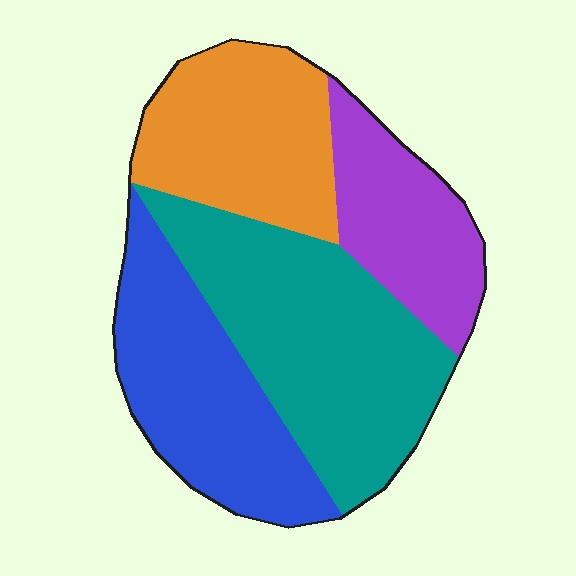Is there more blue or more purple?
Blue.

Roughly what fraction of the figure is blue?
Blue takes up about one quarter (1/4) of the figure.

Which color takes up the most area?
Teal, at roughly 35%.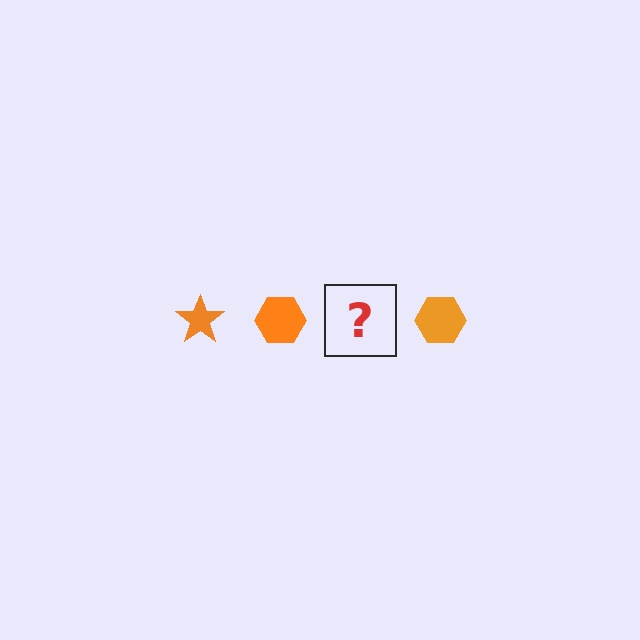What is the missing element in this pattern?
The missing element is an orange star.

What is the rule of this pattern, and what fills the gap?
The rule is that the pattern cycles through star, hexagon shapes in orange. The gap should be filled with an orange star.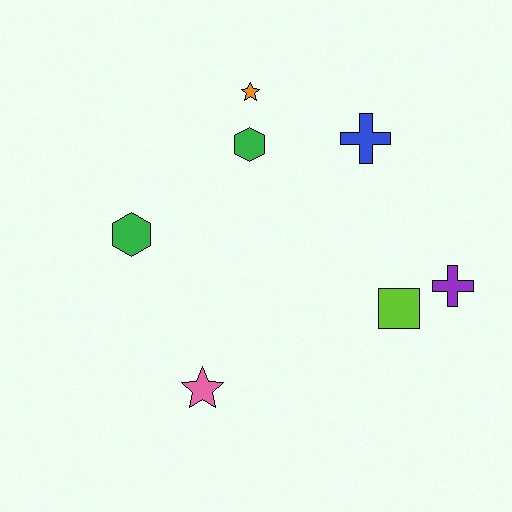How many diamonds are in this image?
There are no diamonds.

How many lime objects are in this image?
There is 1 lime object.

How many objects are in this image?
There are 7 objects.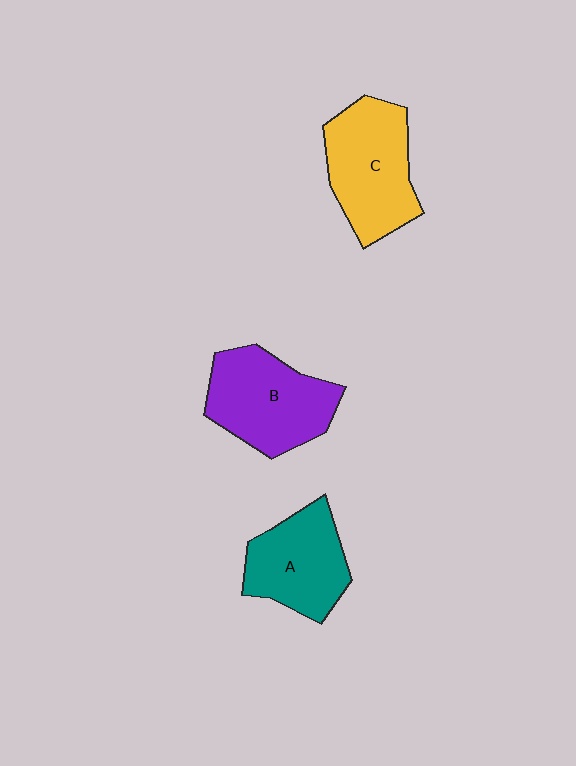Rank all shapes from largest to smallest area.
From largest to smallest: B (purple), C (yellow), A (teal).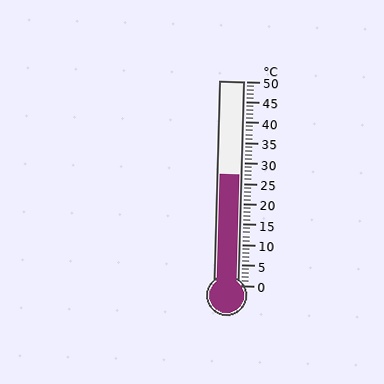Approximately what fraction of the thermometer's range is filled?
The thermometer is filled to approximately 55% of its range.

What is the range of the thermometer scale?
The thermometer scale ranges from 0°C to 50°C.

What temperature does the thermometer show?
The thermometer shows approximately 27°C.